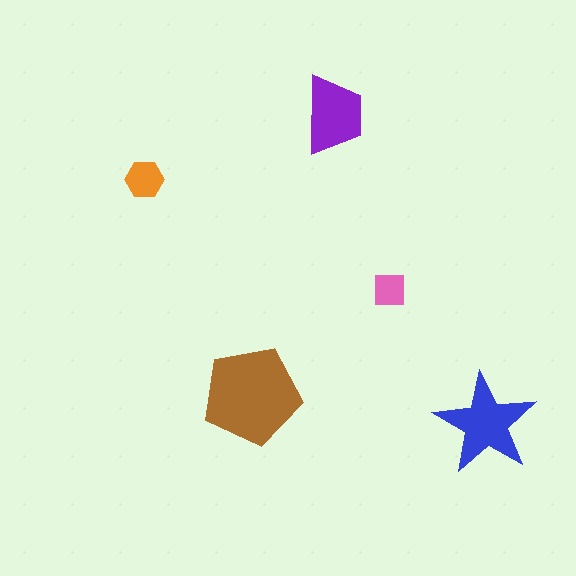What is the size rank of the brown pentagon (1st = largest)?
1st.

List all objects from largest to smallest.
The brown pentagon, the blue star, the purple trapezoid, the orange hexagon, the pink square.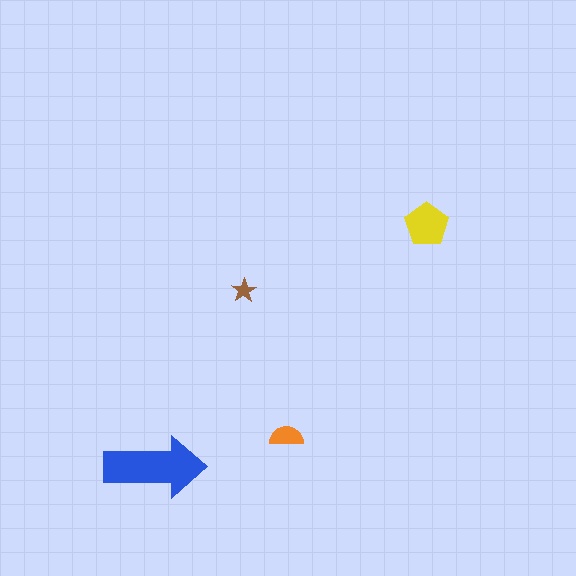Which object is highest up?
The yellow pentagon is topmost.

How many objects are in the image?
There are 4 objects in the image.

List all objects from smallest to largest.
The brown star, the orange semicircle, the yellow pentagon, the blue arrow.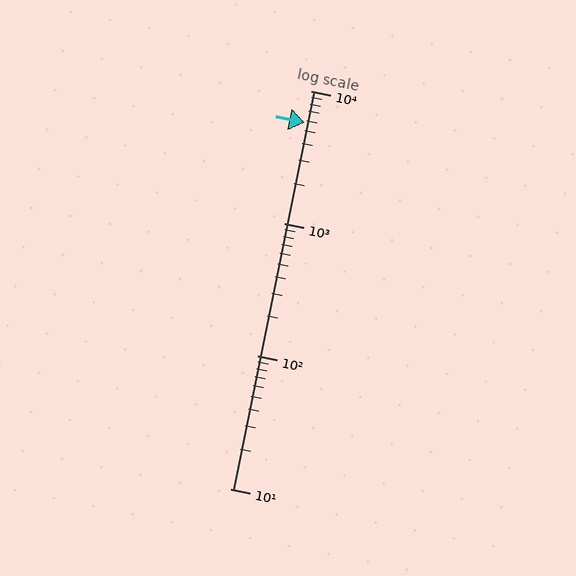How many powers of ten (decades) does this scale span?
The scale spans 3 decades, from 10 to 10000.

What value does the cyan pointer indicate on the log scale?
The pointer indicates approximately 5800.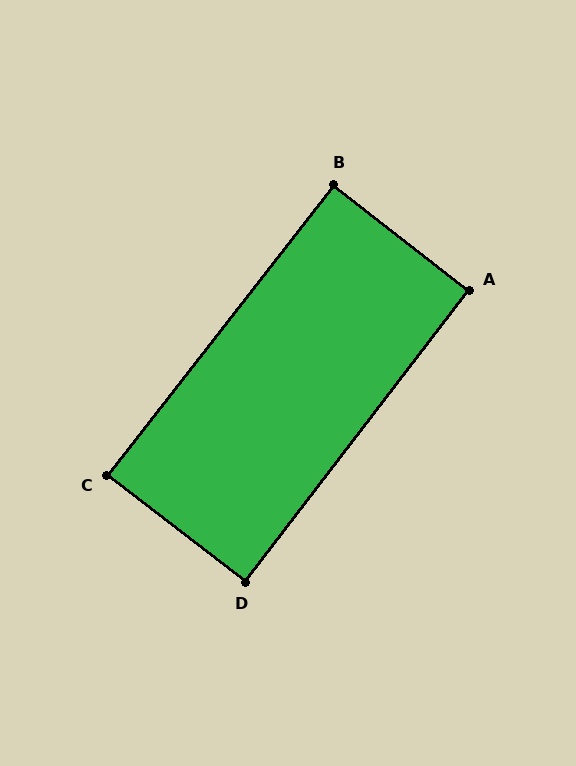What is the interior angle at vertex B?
Approximately 90 degrees (approximately right).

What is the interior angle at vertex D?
Approximately 90 degrees (approximately right).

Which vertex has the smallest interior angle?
C, at approximately 89 degrees.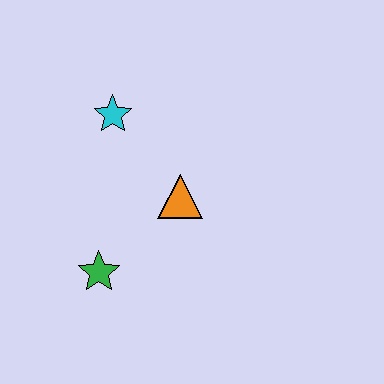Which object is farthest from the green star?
The cyan star is farthest from the green star.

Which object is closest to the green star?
The orange triangle is closest to the green star.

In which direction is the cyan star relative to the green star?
The cyan star is above the green star.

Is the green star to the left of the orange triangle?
Yes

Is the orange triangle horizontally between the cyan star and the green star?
No